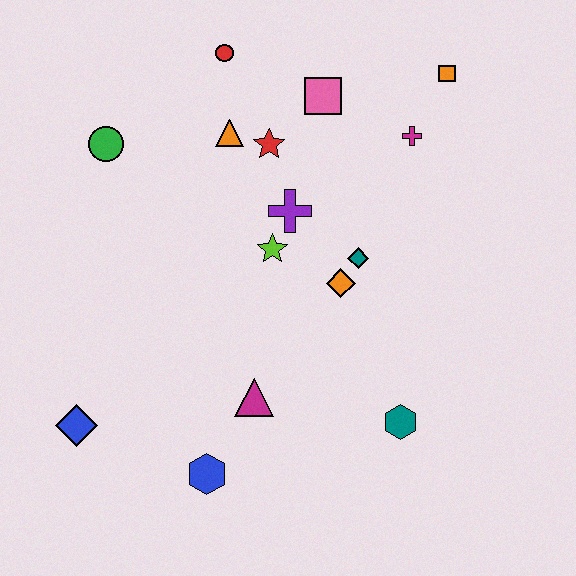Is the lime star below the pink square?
Yes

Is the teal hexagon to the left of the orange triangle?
No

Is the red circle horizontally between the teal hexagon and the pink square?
No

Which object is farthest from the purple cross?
The blue diamond is farthest from the purple cross.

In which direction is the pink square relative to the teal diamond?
The pink square is above the teal diamond.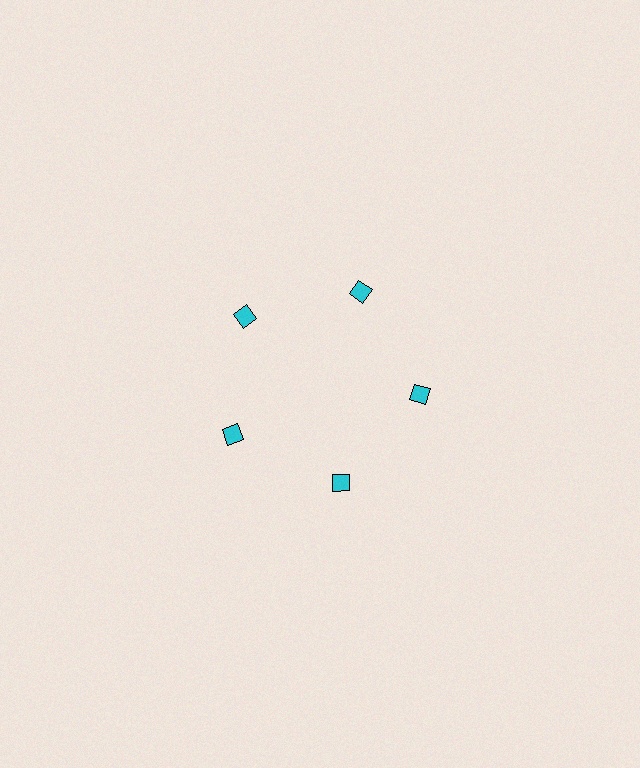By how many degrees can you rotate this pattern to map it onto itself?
The pattern maps onto itself every 72 degrees of rotation.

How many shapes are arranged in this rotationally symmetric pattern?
There are 5 shapes, arranged in 5 groups of 1.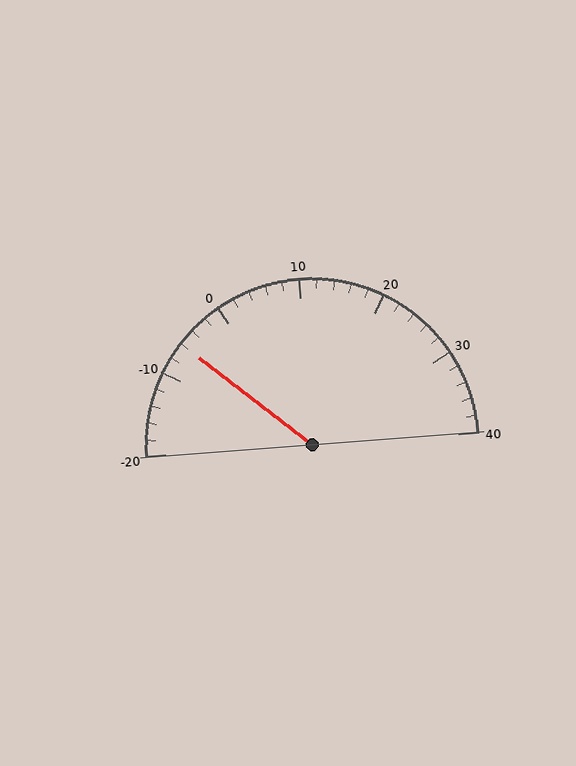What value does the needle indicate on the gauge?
The needle indicates approximately -6.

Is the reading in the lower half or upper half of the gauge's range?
The reading is in the lower half of the range (-20 to 40).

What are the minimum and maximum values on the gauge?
The gauge ranges from -20 to 40.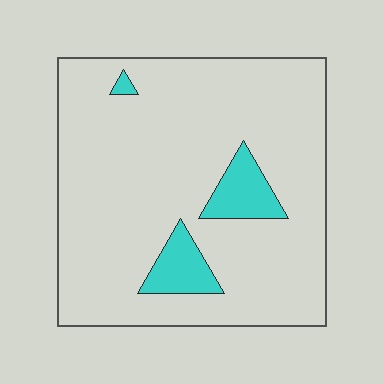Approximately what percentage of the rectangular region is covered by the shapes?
Approximately 10%.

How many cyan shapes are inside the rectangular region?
3.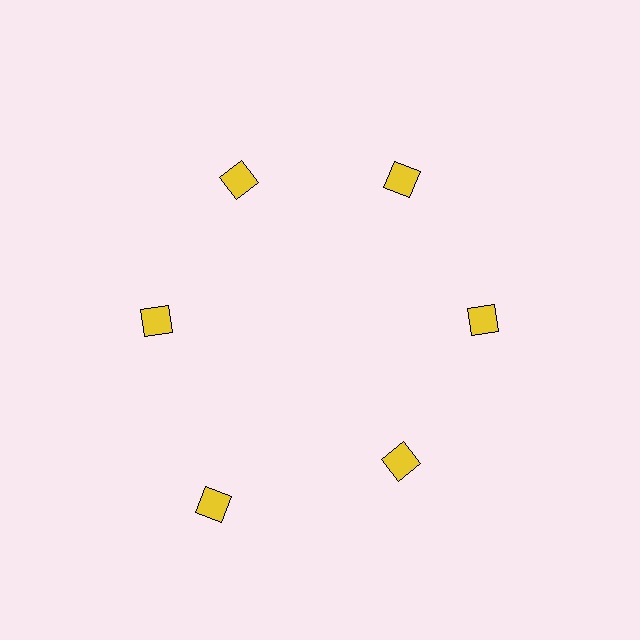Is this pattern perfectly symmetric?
No. The 6 yellow diamonds are arranged in a ring, but one element near the 7 o'clock position is pushed outward from the center, breaking the 6-fold rotational symmetry.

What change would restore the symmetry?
The symmetry would be restored by moving it inward, back onto the ring so that all 6 diamonds sit at equal angles and equal distance from the center.